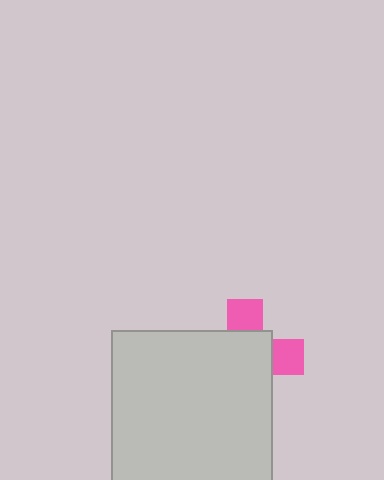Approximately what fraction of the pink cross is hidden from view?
Roughly 70% of the pink cross is hidden behind the light gray rectangle.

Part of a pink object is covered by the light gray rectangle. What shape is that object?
It is a cross.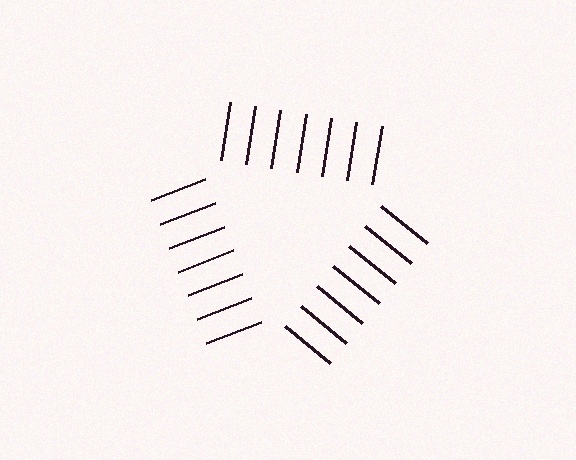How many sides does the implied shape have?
3 sides — the line-ends trace a triangle.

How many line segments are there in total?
21 — 7 along each of the 3 edges.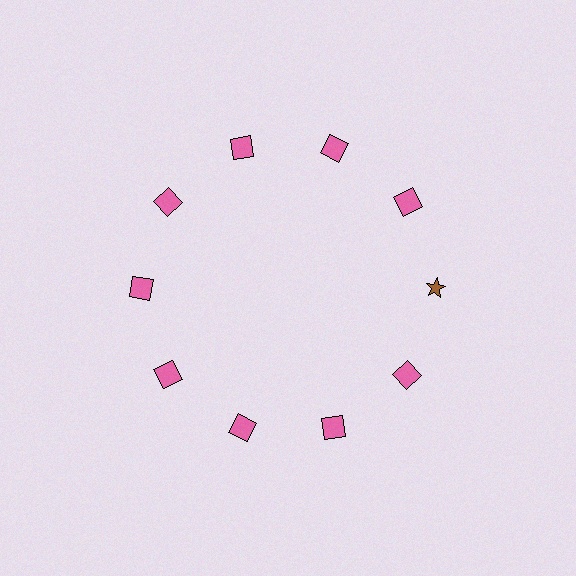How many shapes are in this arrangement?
There are 10 shapes arranged in a ring pattern.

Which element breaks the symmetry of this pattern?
The brown star at roughly the 3 o'clock position breaks the symmetry. All other shapes are pink squares.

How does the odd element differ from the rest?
It differs in both color (brown instead of pink) and shape (star instead of square).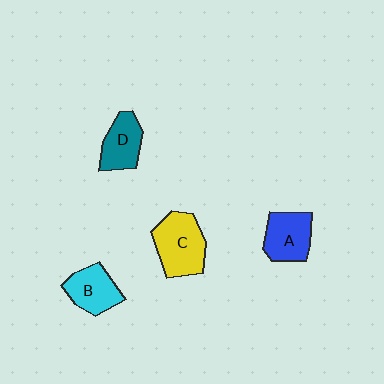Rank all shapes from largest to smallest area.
From largest to smallest: C (yellow), A (blue), B (cyan), D (teal).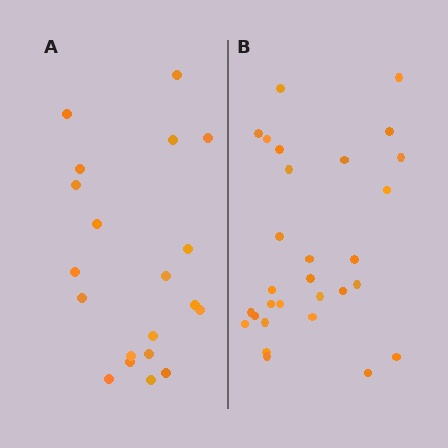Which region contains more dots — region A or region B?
Region B (the right region) has more dots.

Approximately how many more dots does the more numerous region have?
Region B has roughly 8 or so more dots than region A.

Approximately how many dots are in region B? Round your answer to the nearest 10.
About 30 dots. (The exact count is 29, which rounds to 30.)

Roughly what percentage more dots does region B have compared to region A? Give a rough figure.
About 45% more.